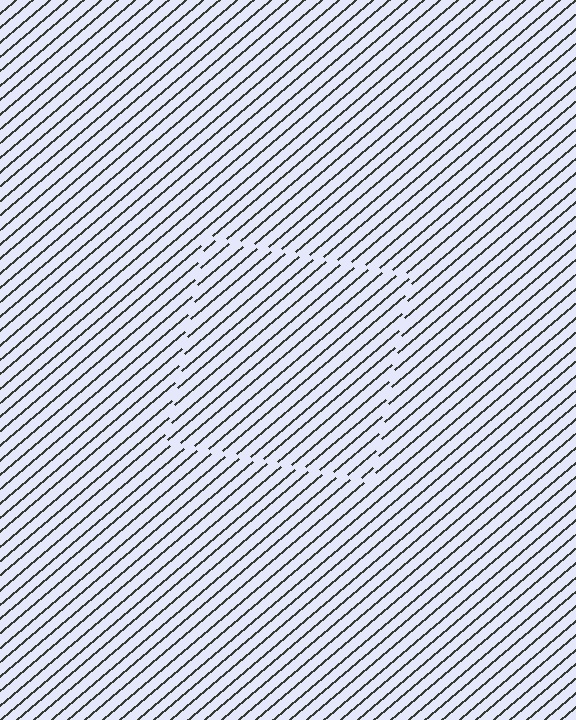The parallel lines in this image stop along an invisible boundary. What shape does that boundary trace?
An illusory square. The interior of the shape contains the same grating, shifted by half a period — the contour is defined by the phase discontinuity where line-ends from the inner and outer gratings abut.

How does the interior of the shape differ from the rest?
The interior of the shape contains the same grating, shifted by half a period — the contour is defined by the phase discontinuity where line-ends from the inner and outer gratings abut.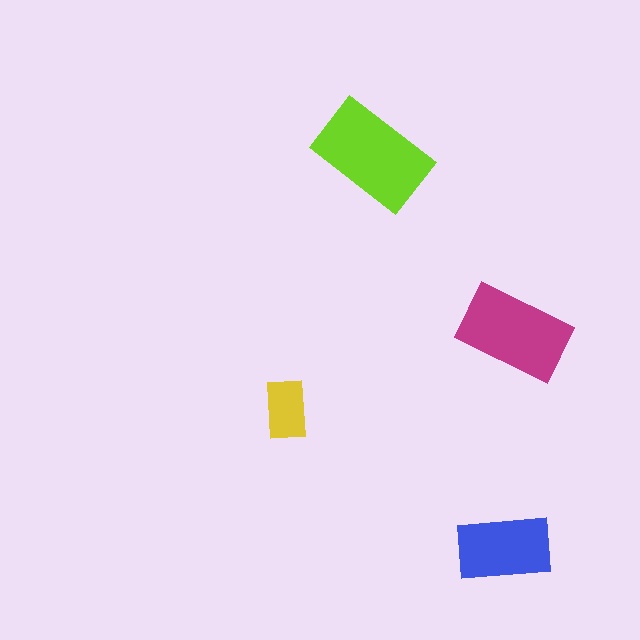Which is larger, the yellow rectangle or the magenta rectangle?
The magenta one.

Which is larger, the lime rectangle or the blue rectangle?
The lime one.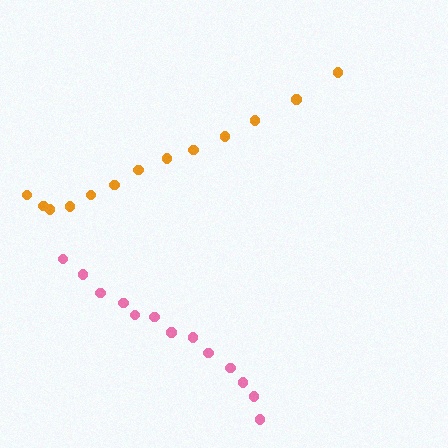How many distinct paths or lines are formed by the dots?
There are 2 distinct paths.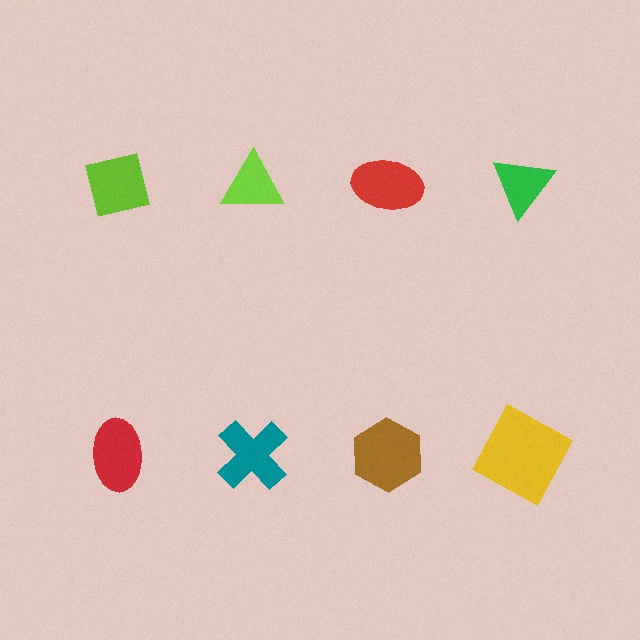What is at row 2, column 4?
A yellow square.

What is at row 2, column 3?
A brown hexagon.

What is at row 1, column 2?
A lime triangle.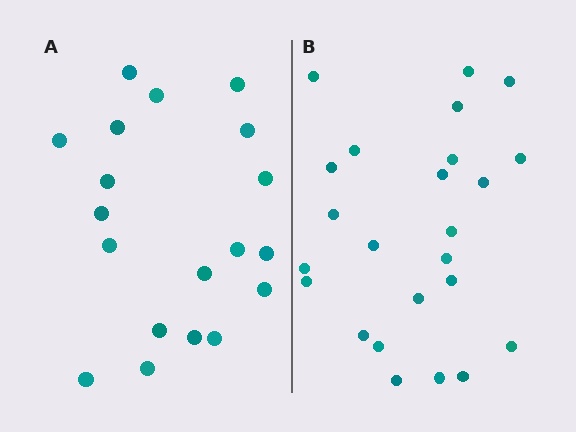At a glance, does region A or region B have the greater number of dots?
Region B (the right region) has more dots.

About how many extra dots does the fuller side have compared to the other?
Region B has about 5 more dots than region A.